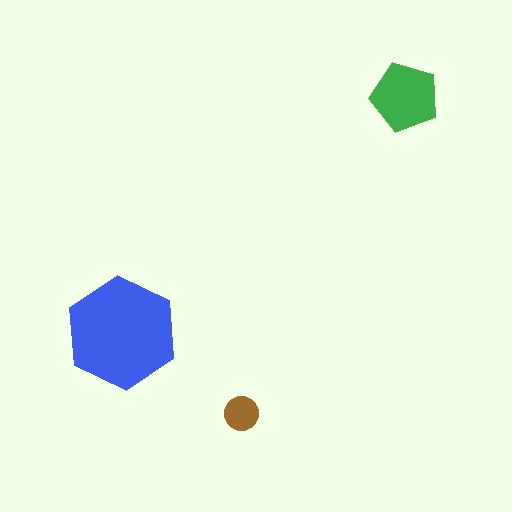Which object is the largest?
The blue hexagon.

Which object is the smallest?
The brown circle.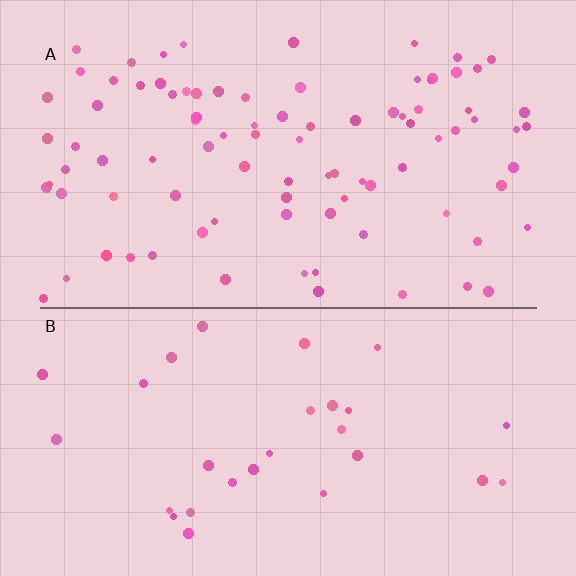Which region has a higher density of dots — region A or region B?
A (the top).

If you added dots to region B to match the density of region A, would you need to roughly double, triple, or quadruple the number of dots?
Approximately triple.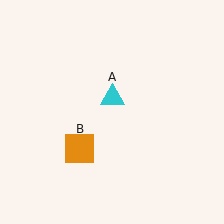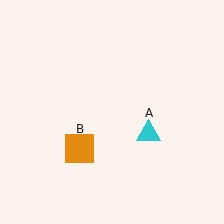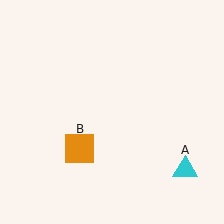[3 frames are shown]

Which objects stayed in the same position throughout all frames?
Orange square (object B) remained stationary.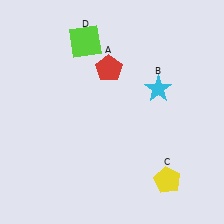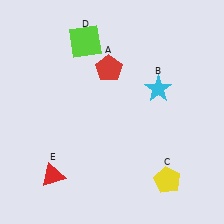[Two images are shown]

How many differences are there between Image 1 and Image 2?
There is 1 difference between the two images.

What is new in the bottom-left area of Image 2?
A red triangle (E) was added in the bottom-left area of Image 2.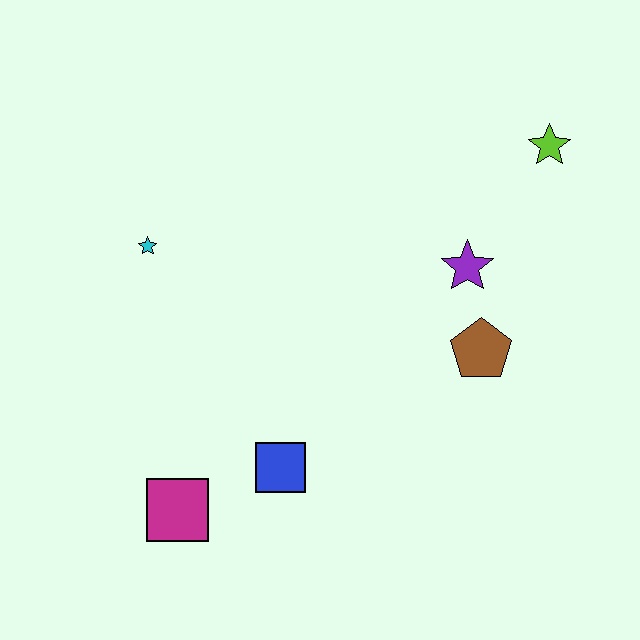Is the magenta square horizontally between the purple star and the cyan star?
Yes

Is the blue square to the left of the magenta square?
No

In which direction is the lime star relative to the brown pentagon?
The lime star is above the brown pentagon.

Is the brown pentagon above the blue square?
Yes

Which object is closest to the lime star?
The purple star is closest to the lime star.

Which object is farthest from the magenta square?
The lime star is farthest from the magenta square.